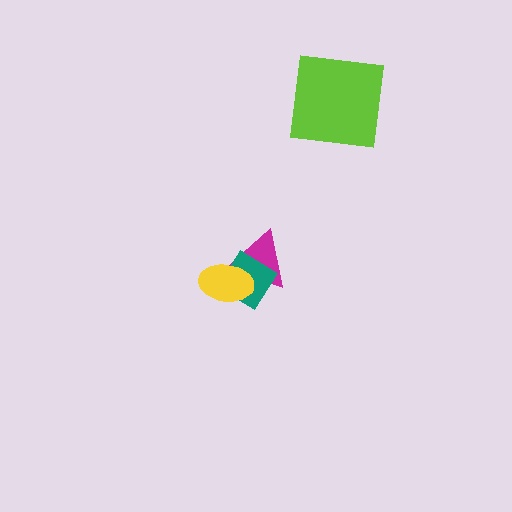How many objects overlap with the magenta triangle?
2 objects overlap with the magenta triangle.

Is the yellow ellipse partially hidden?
No, no other shape covers it.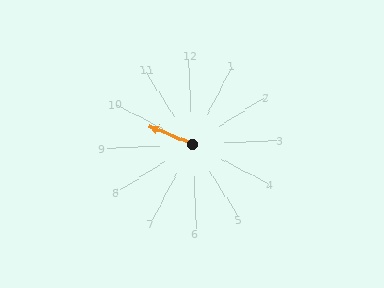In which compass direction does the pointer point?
Northwest.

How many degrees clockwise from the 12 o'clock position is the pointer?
Approximately 296 degrees.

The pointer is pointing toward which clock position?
Roughly 10 o'clock.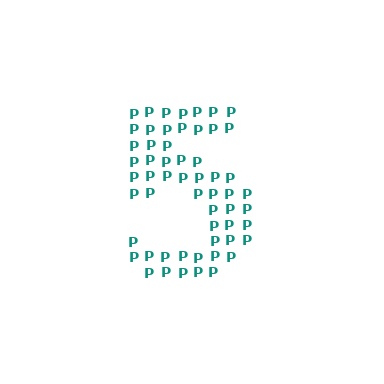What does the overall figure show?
The overall figure shows the digit 5.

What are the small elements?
The small elements are letter P's.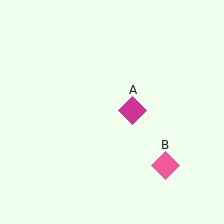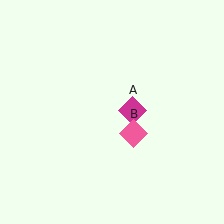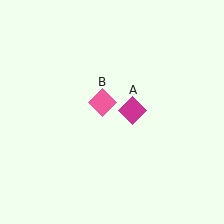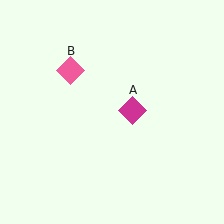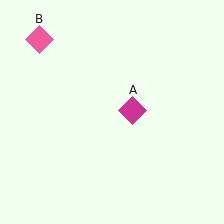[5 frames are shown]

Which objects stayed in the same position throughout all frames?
Magenta diamond (object A) remained stationary.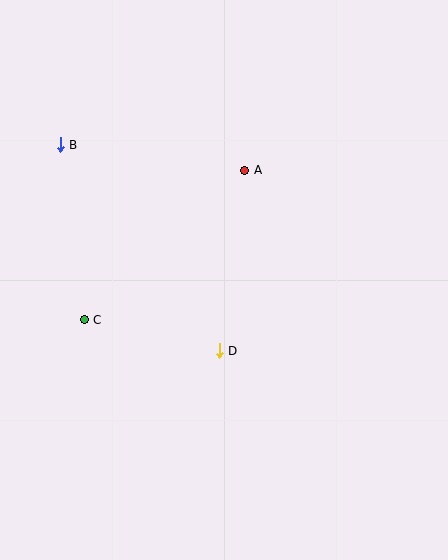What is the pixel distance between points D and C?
The distance between D and C is 139 pixels.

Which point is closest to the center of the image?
Point D at (219, 351) is closest to the center.